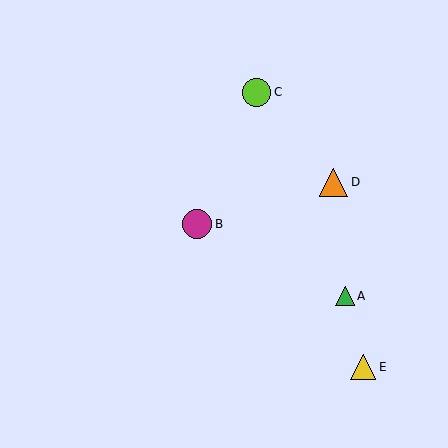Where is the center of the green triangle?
The center of the green triangle is at (345, 296).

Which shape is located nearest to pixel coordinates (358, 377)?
The yellow triangle (labeled E) at (363, 367) is nearest to that location.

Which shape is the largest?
The magenta circle (labeled B) is the largest.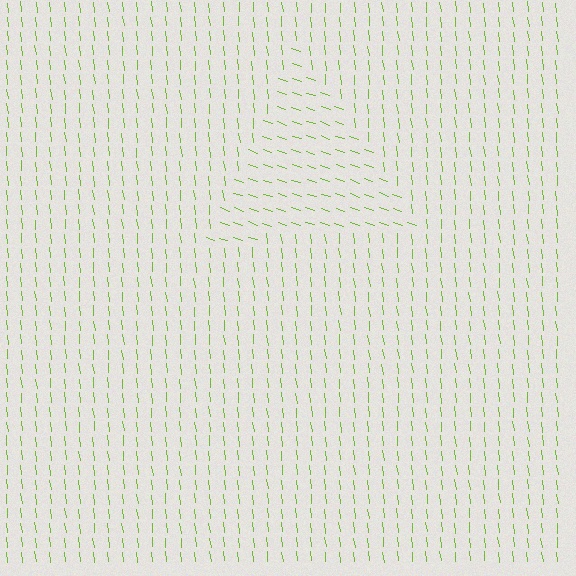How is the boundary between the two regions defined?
The boundary is defined purely by a change in line orientation (approximately 65 degrees difference). All lines are the same color and thickness.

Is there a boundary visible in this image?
Yes, there is a texture boundary formed by a change in line orientation.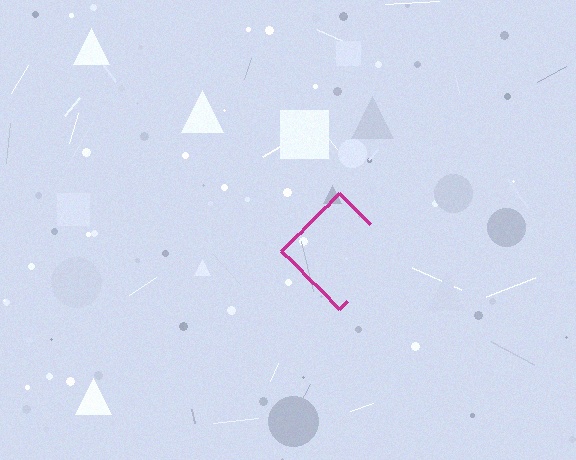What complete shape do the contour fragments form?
The contour fragments form a diamond.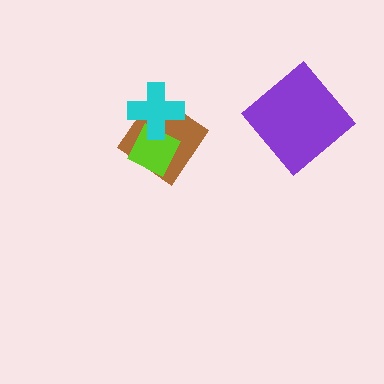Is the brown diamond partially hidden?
Yes, it is partially covered by another shape.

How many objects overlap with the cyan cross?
2 objects overlap with the cyan cross.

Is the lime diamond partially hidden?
Yes, it is partially covered by another shape.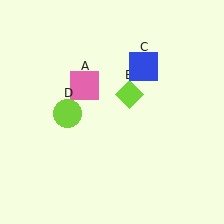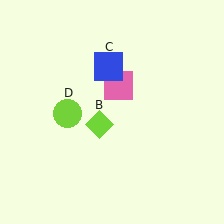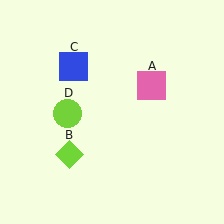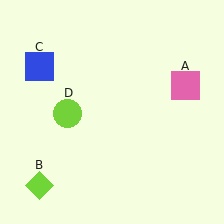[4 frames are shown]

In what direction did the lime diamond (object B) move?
The lime diamond (object B) moved down and to the left.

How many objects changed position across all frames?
3 objects changed position: pink square (object A), lime diamond (object B), blue square (object C).